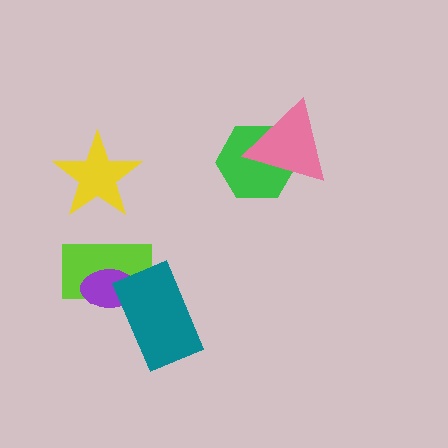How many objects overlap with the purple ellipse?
2 objects overlap with the purple ellipse.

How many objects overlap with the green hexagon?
1 object overlaps with the green hexagon.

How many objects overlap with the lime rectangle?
2 objects overlap with the lime rectangle.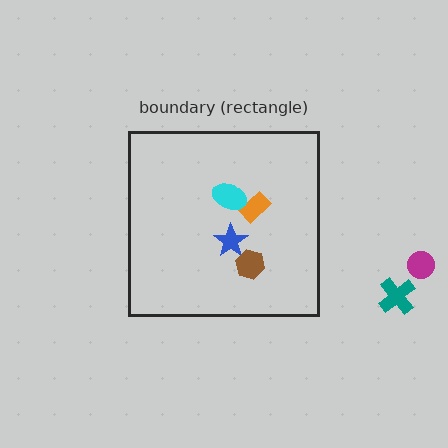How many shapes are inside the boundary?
4 inside, 2 outside.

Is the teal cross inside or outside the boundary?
Outside.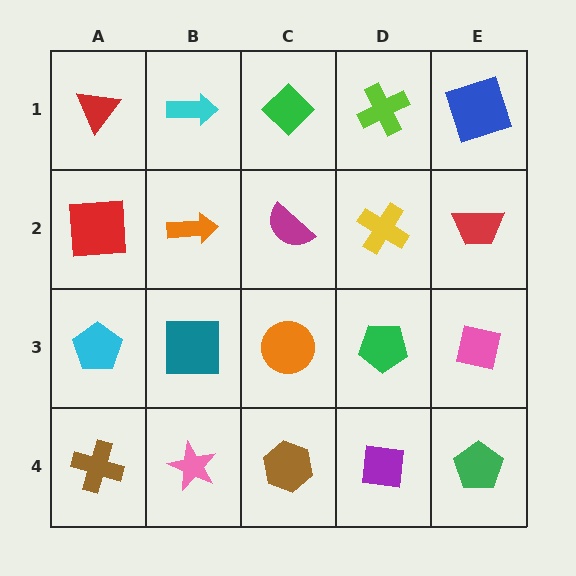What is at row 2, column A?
A red square.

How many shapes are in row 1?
5 shapes.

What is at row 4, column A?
A brown cross.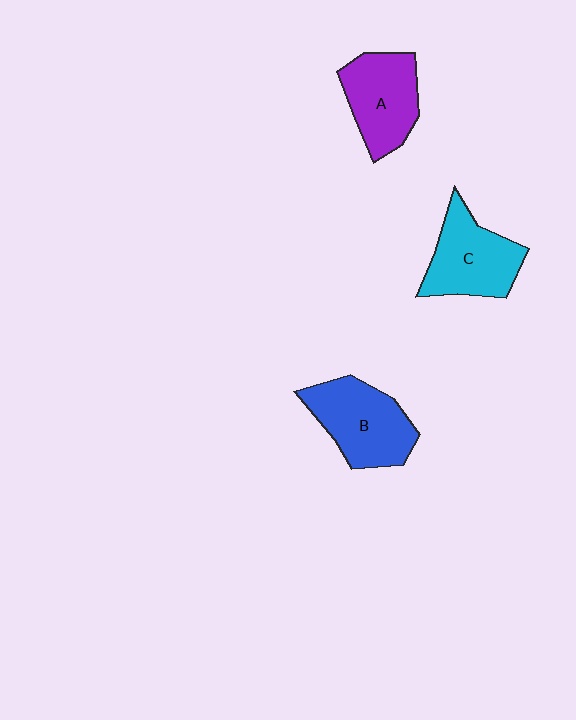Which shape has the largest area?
Shape B (blue).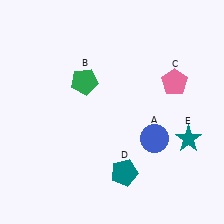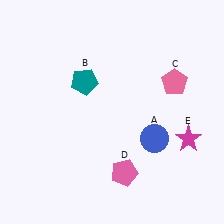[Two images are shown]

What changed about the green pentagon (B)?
In Image 1, B is green. In Image 2, it changed to teal.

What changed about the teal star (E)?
In Image 1, E is teal. In Image 2, it changed to magenta.